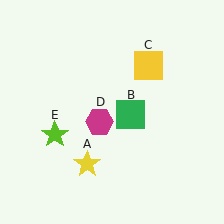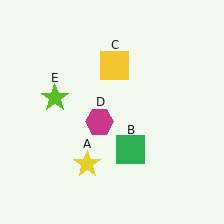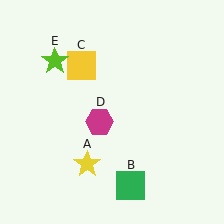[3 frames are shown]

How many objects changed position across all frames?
3 objects changed position: green square (object B), yellow square (object C), lime star (object E).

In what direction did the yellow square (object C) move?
The yellow square (object C) moved left.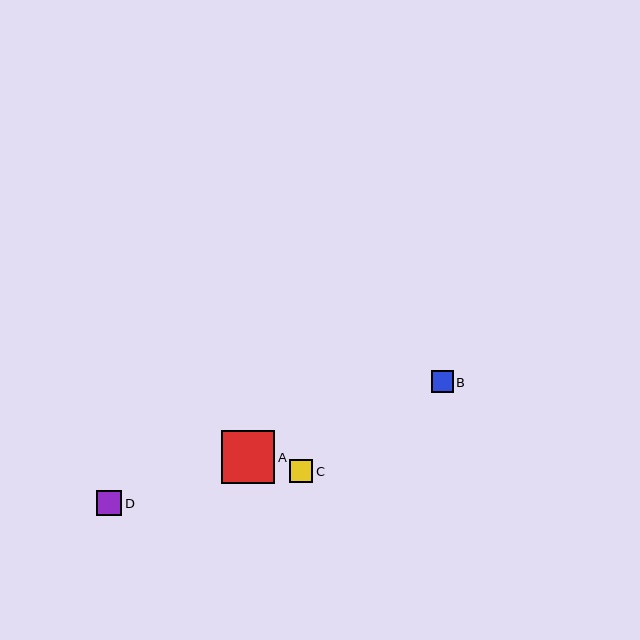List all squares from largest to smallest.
From largest to smallest: A, D, C, B.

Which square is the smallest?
Square B is the smallest with a size of approximately 22 pixels.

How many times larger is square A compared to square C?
Square A is approximately 2.3 times the size of square C.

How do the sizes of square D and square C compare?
Square D and square C are approximately the same size.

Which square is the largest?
Square A is the largest with a size of approximately 53 pixels.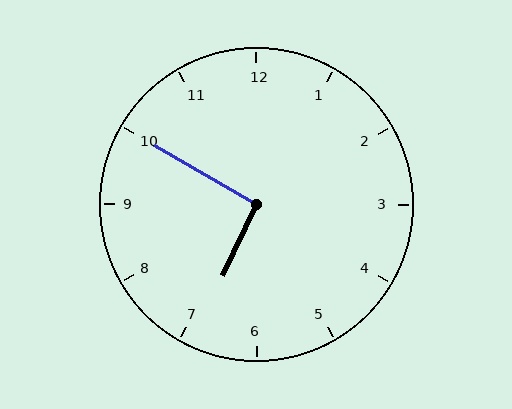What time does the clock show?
6:50.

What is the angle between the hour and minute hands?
Approximately 95 degrees.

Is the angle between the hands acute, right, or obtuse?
It is right.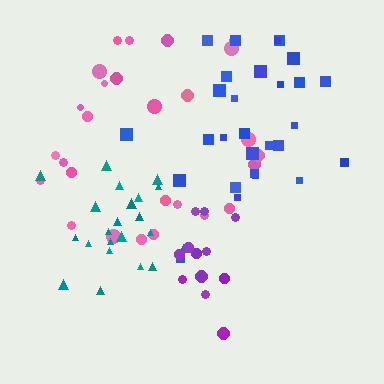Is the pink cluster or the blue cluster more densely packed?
Blue.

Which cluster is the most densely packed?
Purple.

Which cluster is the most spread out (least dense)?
Pink.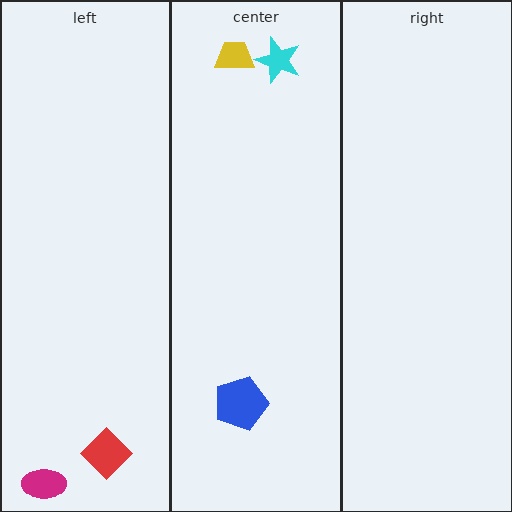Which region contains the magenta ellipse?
The left region.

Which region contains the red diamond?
The left region.